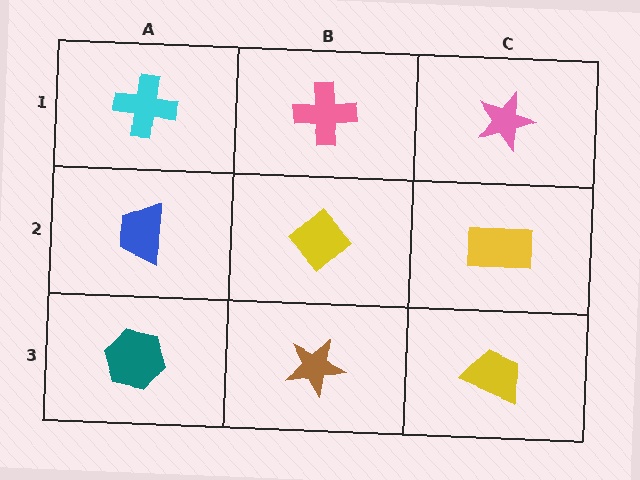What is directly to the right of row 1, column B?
A pink star.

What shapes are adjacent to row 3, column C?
A yellow rectangle (row 2, column C), a brown star (row 3, column B).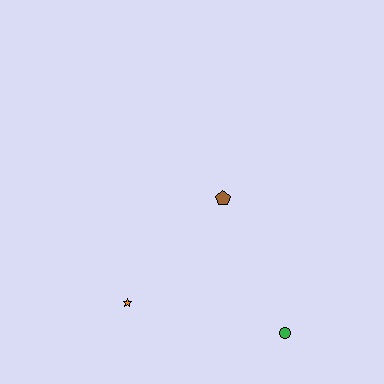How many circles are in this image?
There is 1 circle.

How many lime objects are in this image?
There are no lime objects.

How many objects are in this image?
There are 3 objects.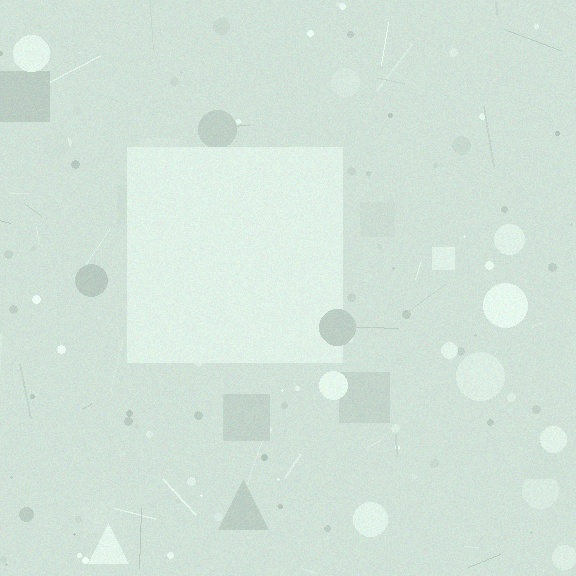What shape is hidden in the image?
A square is hidden in the image.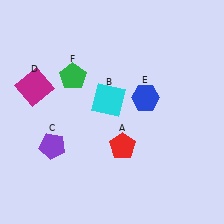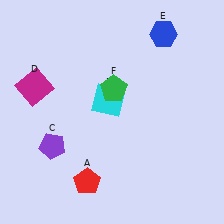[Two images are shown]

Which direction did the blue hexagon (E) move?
The blue hexagon (E) moved up.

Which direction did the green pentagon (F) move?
The green pentagon (F) moved right.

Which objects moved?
The objects that moved are: the red pentagon (A), the blue hexagon (E), the green pentagon (F).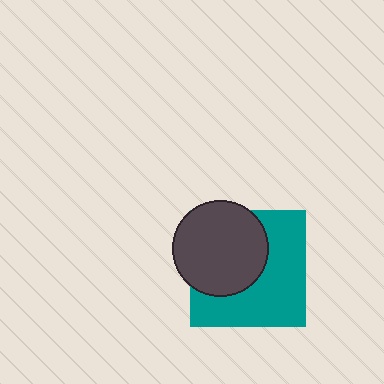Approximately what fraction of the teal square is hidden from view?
Roughly 45% of the teal square is hidden behind the dark gray circle.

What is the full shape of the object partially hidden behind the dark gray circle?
The partially hidden object is a teal square.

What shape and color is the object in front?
The object in front is a dark gray circle.